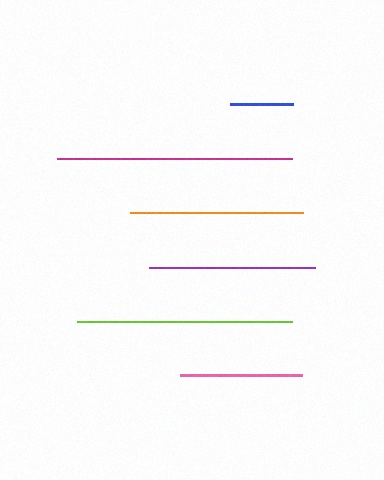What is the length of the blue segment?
The blue segment is approximately 63 pixels long.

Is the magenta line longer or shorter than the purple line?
The magenta line is longer than the purple line.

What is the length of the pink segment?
The pink segment is approximately 121 pixels long.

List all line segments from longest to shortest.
From longest to shortest: magenta, lime, orange, purple, pink, blue.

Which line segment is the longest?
The magenta line is the longest at approximately 234 pixels.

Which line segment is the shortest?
The blue line is the shortest at approximately 63 pixels.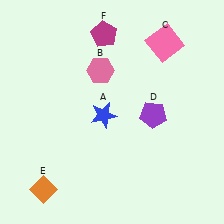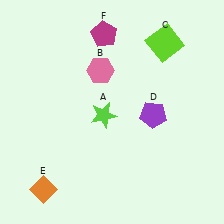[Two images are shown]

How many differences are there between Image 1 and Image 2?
There are 2 differences between the two images.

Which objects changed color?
A changed from blue to lime. C changed from pink to lime.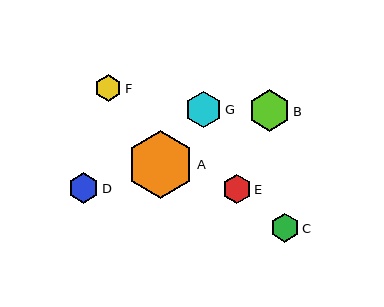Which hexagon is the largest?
Hexagon A is the largest with a size of approximately 68 pixels.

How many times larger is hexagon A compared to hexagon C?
Hexagon A is approximately 2.3 times the size of hexagon C.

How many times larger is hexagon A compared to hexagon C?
Hexagon A is approximately 2.3 times the size of hexagon C.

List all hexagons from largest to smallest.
From largest to smallest: A, B, G, D, E, C, F.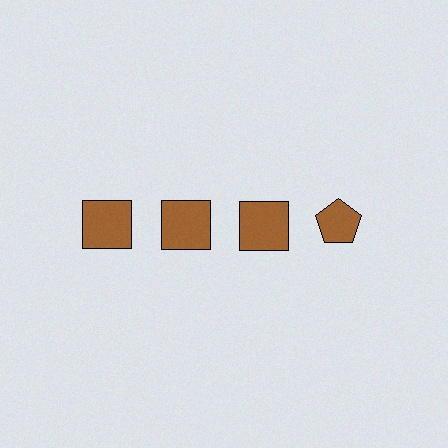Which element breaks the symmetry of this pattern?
The brown pentagon in the top row, second from right column breaks the symmetry. All other shapes are brown squares.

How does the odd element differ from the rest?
It has a different shape: pentagon instead of square.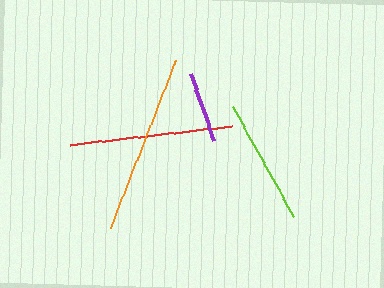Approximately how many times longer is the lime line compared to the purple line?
The lime line is approximately 1.8 times the length of the purple line.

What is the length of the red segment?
The red segment is approximately 163 pixels long.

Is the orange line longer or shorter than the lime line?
The orange line is longer than the lime line.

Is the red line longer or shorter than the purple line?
The red line is longer than the purple line.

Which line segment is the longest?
The orange line is the longest at approximately 180 pixels.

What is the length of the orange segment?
The orange segment is approximately 180 pixels long.